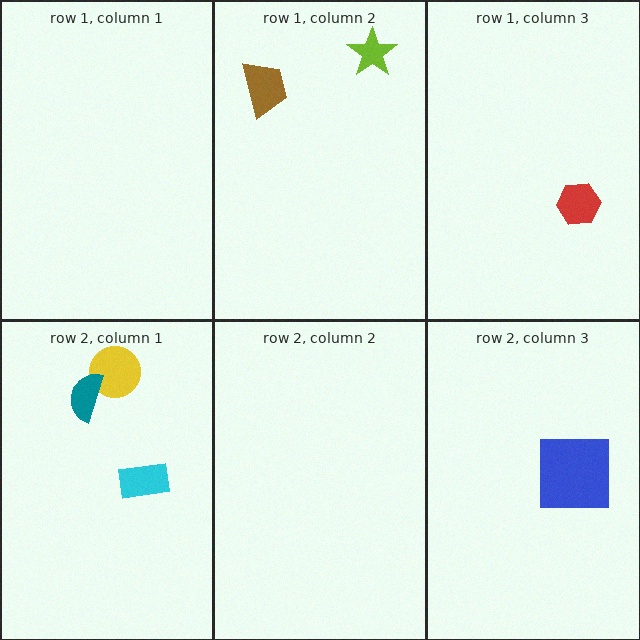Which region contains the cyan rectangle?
The row 2, column 1 region.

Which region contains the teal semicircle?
The row 2, column 1 region.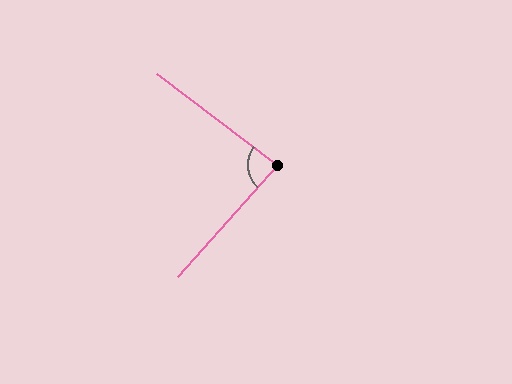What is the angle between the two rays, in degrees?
Approximately 86 degrees.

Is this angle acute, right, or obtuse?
It is approximately a right angle.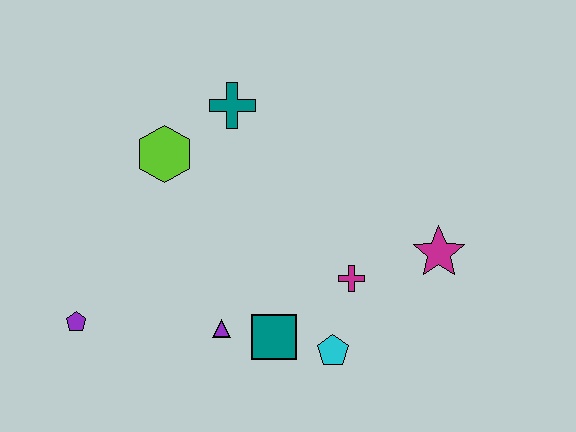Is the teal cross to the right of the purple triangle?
Yes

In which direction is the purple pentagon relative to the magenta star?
The purple pentagon is to the left of the magenta star.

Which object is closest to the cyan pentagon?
The teal square is closest to the cyan pentagon.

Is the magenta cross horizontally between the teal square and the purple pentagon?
No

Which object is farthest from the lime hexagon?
The magenta star is farthest from the lime hexagon.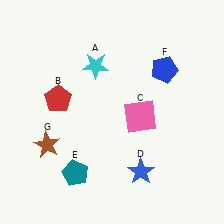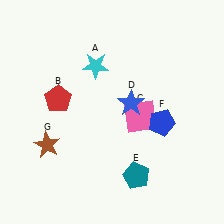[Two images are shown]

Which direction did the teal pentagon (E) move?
The teal pentagon (E) moved right.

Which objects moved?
The objects that moved are: the blue star (D), the teal pentagon (E), the blue pentagon (F).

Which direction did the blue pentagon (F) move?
The blue pentagon (F) moved down.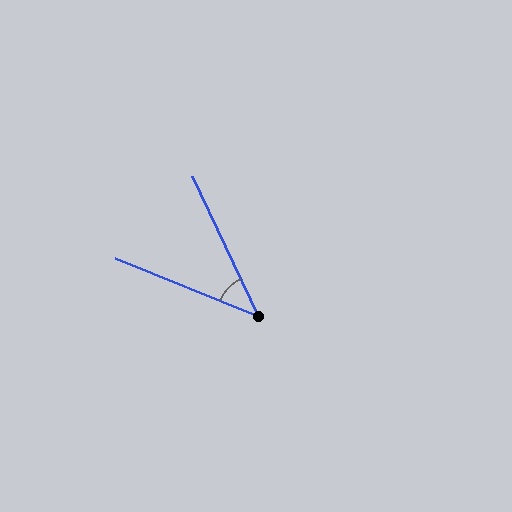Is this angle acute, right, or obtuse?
It is acute.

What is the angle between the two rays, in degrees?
Approximately 43 degrees.